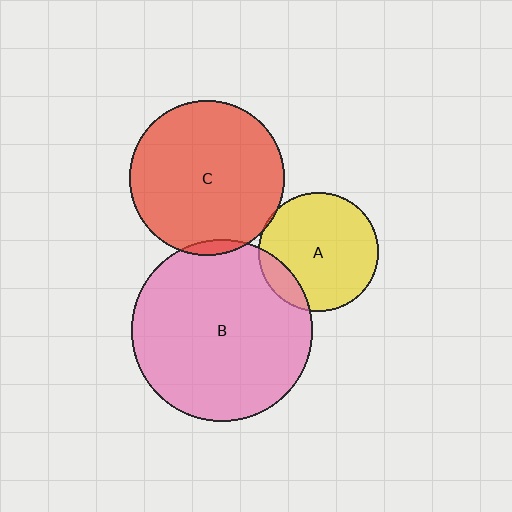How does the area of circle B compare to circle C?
Approximately 1.4 times.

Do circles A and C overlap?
Yes.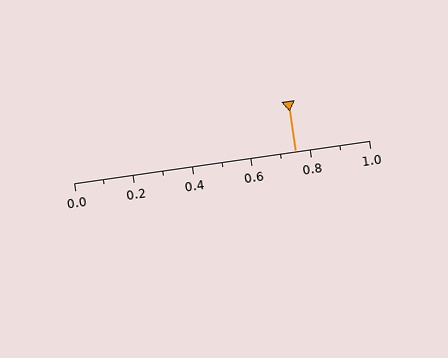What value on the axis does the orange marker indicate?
The marker indicates approximately 0.75.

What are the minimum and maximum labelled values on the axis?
The axis runs from 0.0 to 1.0.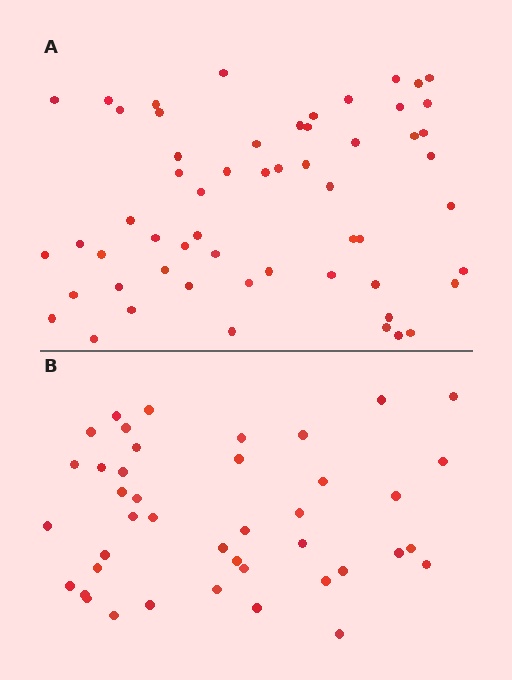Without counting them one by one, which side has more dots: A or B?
Region A (the top region) has more dots.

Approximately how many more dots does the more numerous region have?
Region A has approximately 15 more dots than region B.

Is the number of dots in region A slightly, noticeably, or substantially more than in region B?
Region A has noticeably more, but not dramatically so. The ratio is roughly 1.4 to 1.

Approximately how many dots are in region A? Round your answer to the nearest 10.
About 60 dots. (The exact count is 57, which rounds to 60.)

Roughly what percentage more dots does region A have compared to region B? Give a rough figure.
About 35% more.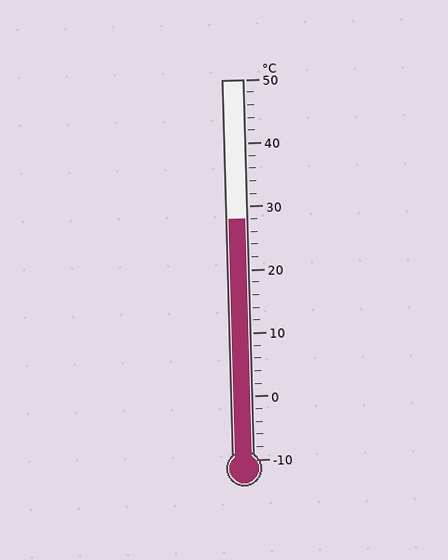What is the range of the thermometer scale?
The thermometer scale ranges from -10°C to 50°C.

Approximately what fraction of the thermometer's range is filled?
The thermometer is filled to approximately 65% of its range.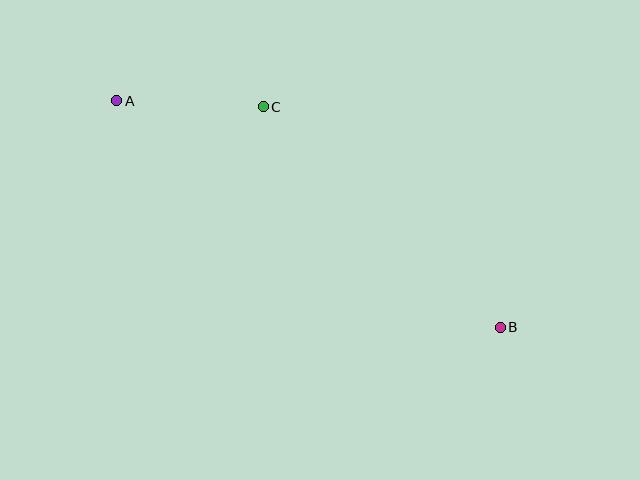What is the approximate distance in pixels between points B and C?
The distance between B and C is approximately 324 pixels.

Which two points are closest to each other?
Points A and C are closest to each other.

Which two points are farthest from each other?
Points A and B are farthest from each other.